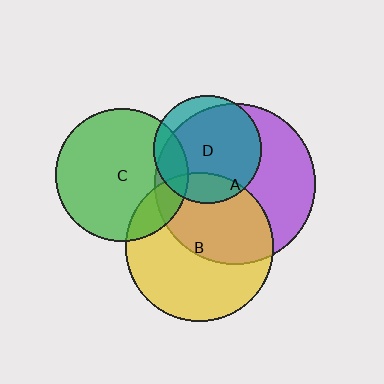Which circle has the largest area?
Circle A (purple).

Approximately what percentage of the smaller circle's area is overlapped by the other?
Approximately 15%.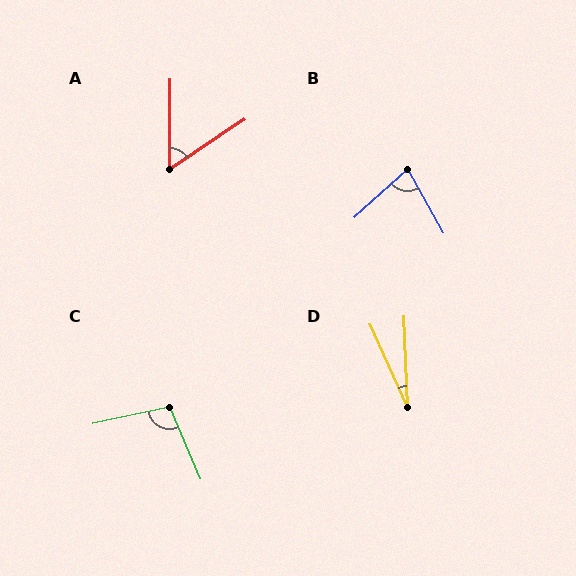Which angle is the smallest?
D, at approximately 22 degrees.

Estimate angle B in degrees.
Approximately 78 degrees.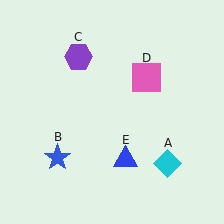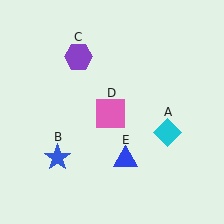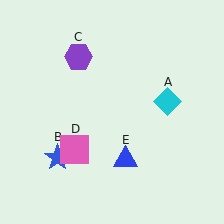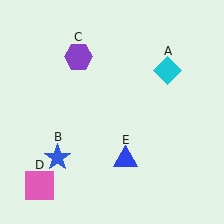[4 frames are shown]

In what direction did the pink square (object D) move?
The pink square (object D) moved down and to the left.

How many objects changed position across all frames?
2 objects changed position: cyan diamond (object A), pink square (object D).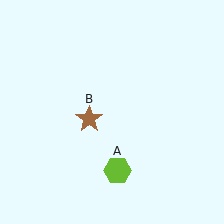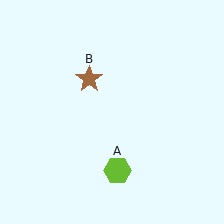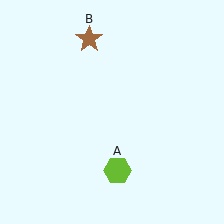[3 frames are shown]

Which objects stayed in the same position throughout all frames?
Lime hexagon (object A) remained stationary.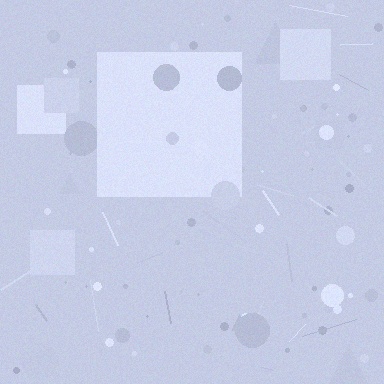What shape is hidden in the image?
A square is hidden in the image.